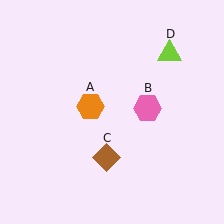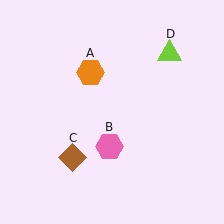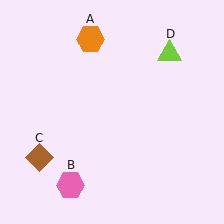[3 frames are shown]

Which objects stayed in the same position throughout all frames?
Lime triangle (object D) remained stationary.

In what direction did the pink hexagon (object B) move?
The pink hexagon (object B) moved down and to the left.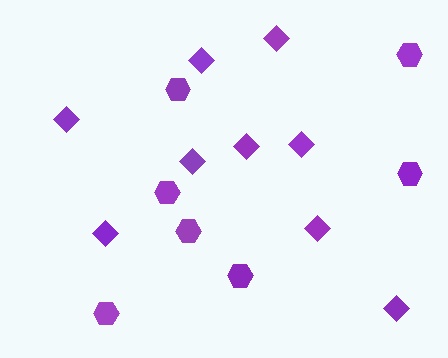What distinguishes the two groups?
There are 2 groups: one group of hexagons (7) and one group of diamonds (9).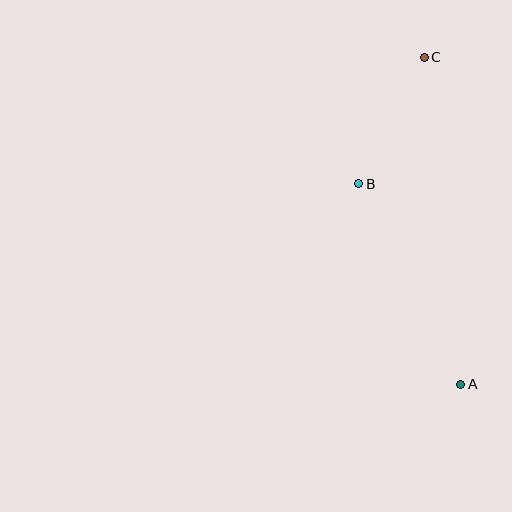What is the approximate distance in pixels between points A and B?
The distance between A and B is approximately 225 pixels.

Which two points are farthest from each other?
Points A and C are farthest from each other.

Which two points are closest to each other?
Points B and C are closest to each other.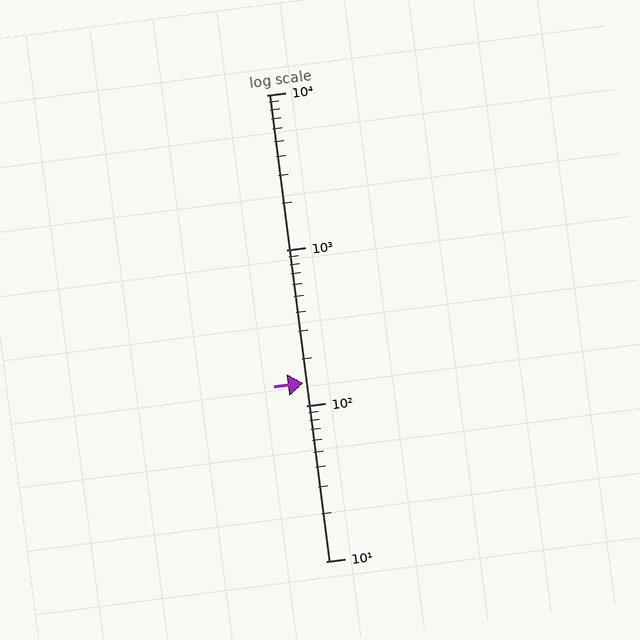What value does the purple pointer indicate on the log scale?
The pointer indicates approximately 140.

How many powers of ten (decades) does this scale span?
The scale spans 3 decades, from 10 to 10000.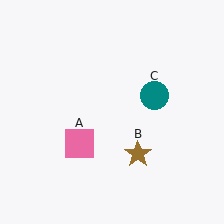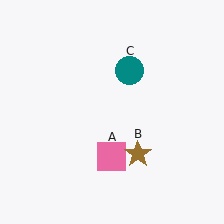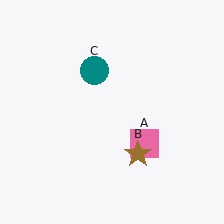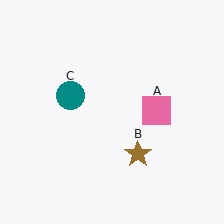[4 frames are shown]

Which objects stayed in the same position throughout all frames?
Brown star (object B) remained stationary.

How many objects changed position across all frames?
2 objects changed position: pink square (object A), teal circle (object C).